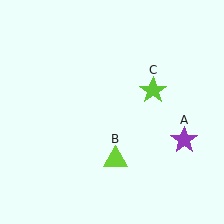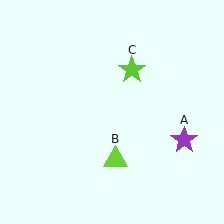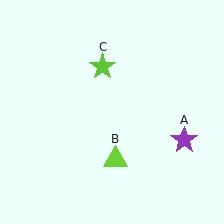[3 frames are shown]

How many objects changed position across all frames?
1 object changed position: lime star (object C).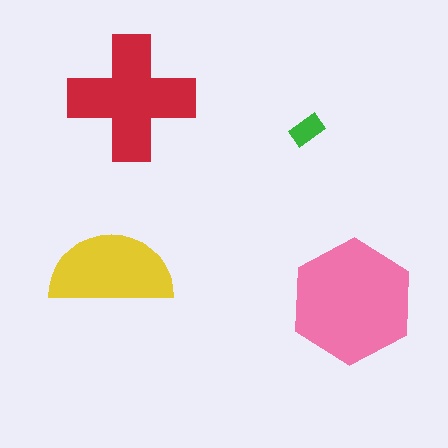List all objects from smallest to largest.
The green rectangle, the yellow semicircle, the red cross, the pink hexagon.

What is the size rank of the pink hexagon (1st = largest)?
1st.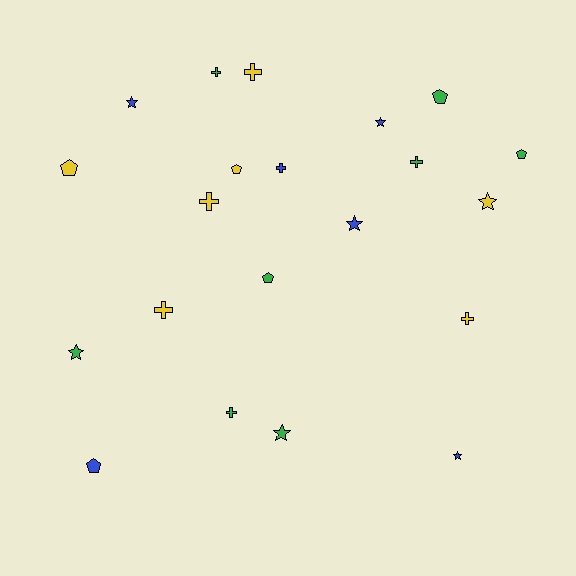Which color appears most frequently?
Green, with 8 objects.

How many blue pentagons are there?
There is 1 blue pentagon.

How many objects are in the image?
There are 21 objects.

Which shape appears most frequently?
Cross, with 8 objects.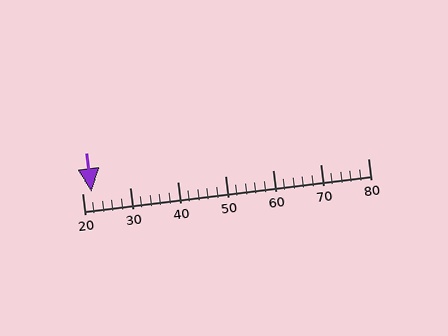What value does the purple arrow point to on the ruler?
The purple arrow points to approximately 22.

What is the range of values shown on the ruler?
The ruler shows values from 20 to 80.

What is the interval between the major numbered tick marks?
The major tick marks are spaced 10 units apart.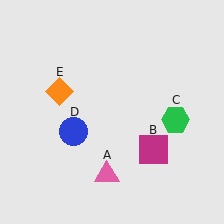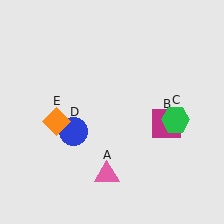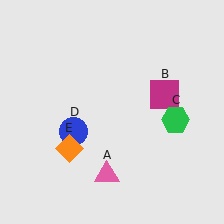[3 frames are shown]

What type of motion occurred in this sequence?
The magenta square (object B), orange diamond (object E) rotated counterclockwise around the center of the scene.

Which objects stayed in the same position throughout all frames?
Pink triangle (object A) and green hexagon (object C) and blue circle (object D) remained stationary.